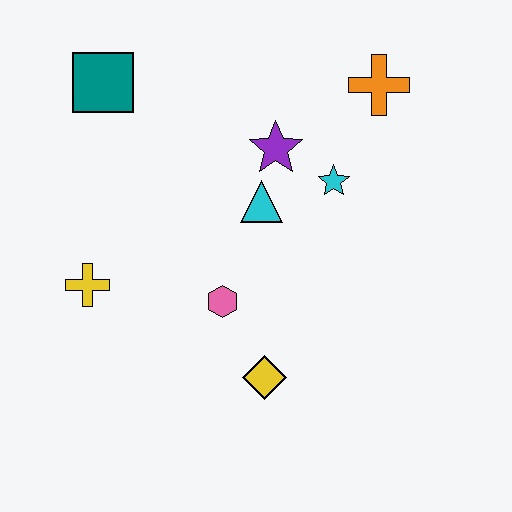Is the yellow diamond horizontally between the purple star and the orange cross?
No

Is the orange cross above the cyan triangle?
Yes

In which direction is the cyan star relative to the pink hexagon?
The cyan star is above the pink hexagon.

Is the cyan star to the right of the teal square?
Yes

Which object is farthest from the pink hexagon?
The orange cross is farthest from the pink hexagon.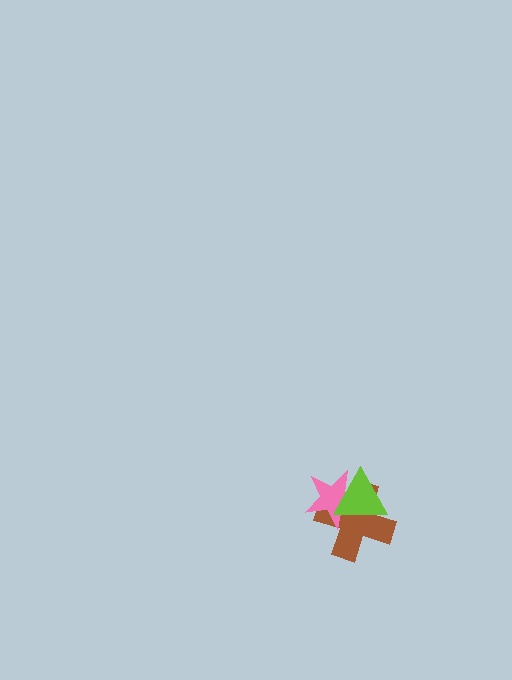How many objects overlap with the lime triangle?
2 objects overlap with the lime triangle.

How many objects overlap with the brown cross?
2 objects overlap with the brown cross.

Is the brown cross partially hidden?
Yes, it is partially covered by another shape.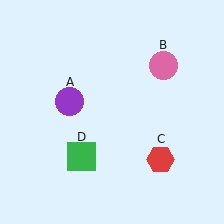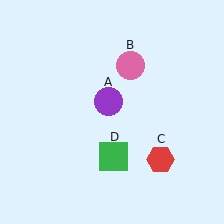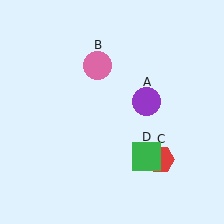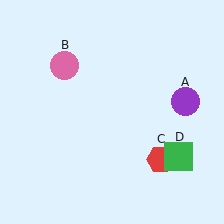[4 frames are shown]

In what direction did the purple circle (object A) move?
The purple circle (object A) moved right.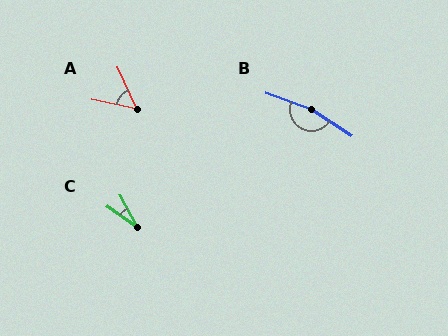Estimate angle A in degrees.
Approximately 54 degrees.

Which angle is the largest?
B, at approximately 167 degrees.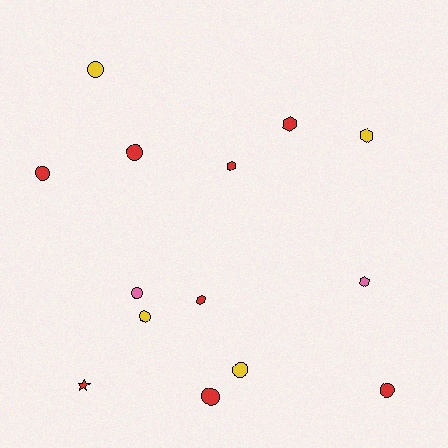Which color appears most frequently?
Red, with 8 objects.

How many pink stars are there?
There are no pink stars.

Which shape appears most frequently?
Circle, with 8 objects.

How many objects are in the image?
There are 14 objects.